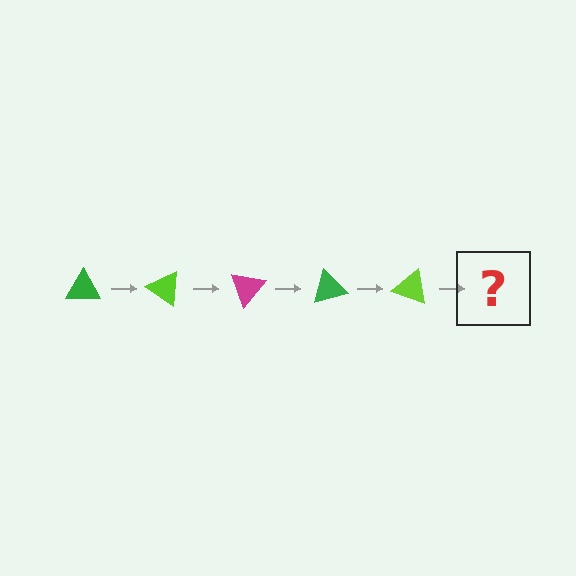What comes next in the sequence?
The next element should be a magenta triangle, rotated 175 degrees from the start.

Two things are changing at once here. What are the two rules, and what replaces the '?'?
The two rules are that it rotates 35 degrees each step and the color cycles through green, lime, and magenta. The '?' should be a magenta triangle, rotated 175 degrees from the start.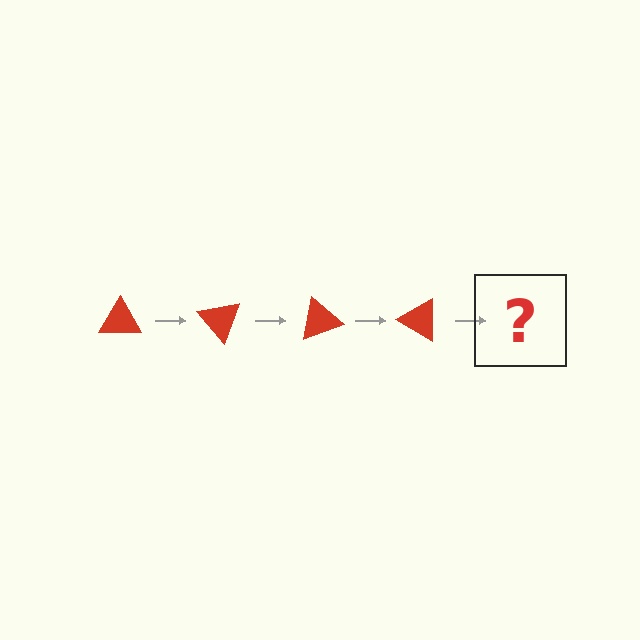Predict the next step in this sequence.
The next step is a red triangle rotated 200 degrees.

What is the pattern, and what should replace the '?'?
The pattern is that the triangle rotates 50 degrees each step. The '?' should be a red triangle rotated 200 degrees.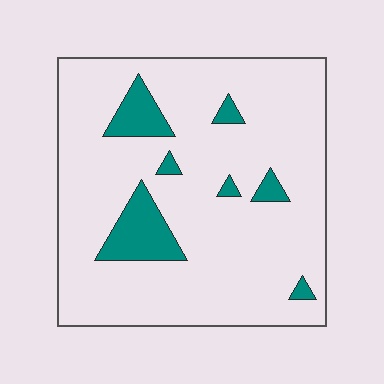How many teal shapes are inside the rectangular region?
7.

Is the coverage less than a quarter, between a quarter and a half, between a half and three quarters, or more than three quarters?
Less than a quarter.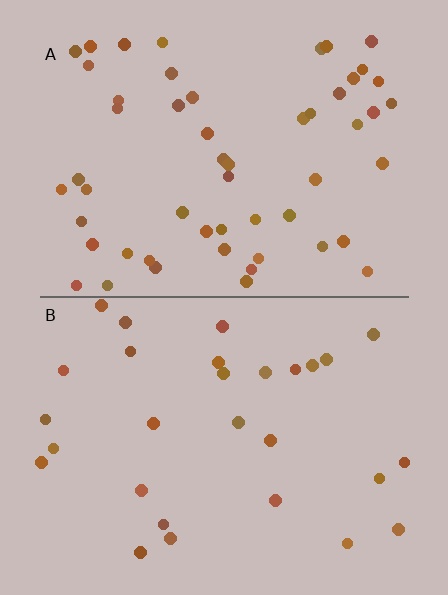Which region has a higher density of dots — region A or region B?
A (the top).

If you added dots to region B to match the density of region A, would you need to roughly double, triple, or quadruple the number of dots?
Approximately double.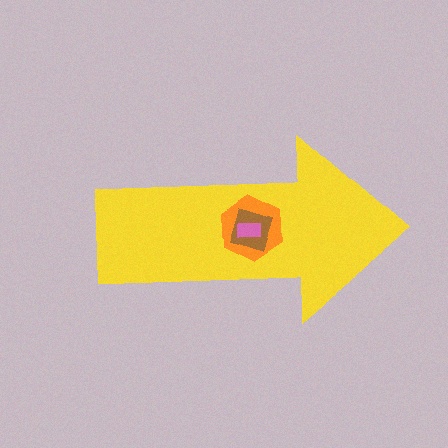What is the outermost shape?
The yellow arrow.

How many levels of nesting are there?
4.